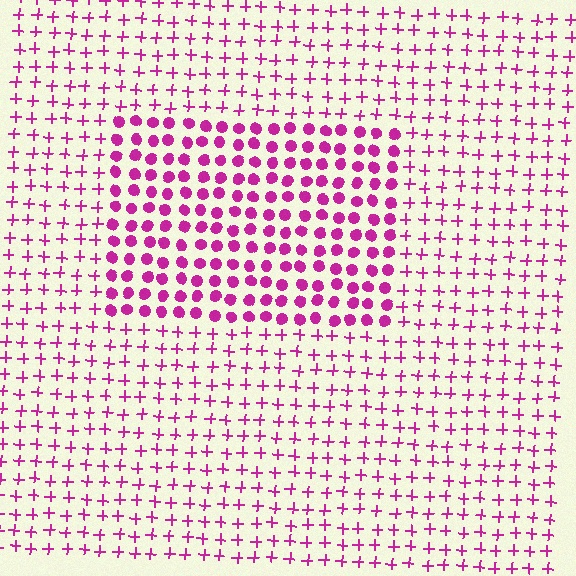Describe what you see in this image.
The image is filled with small magenta elements arranged in a uniform grid. A rectangle-shaped region contains circles, while the surrounding area contains plus signs. The boundary is defined purely by the change in element shape.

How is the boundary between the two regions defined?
The boundary is defined by a change in element shape: circles inside vs. plus signs outside. All elements share the same color and spacing.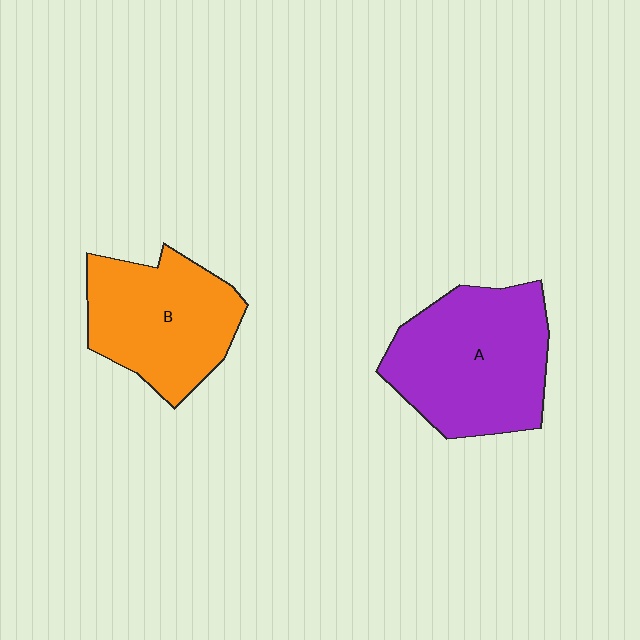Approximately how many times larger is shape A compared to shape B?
Approximately 1.2 times.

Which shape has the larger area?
Shape A (purple).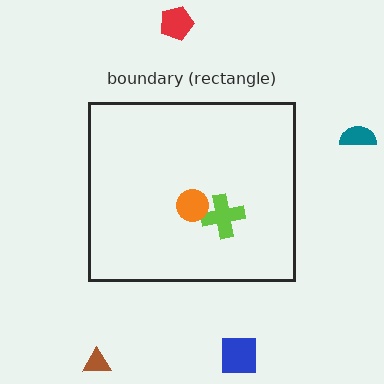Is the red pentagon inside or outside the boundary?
Outside.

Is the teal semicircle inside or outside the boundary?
Outside.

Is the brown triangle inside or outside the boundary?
Outside.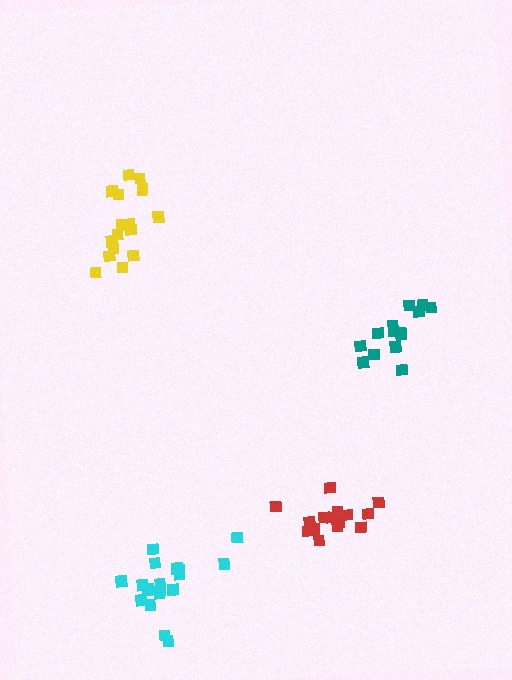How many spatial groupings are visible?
There are 4 spatial groupings.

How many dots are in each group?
Group 1: 19 dots, Group 2: 14 dots, Group 3: 16 dots, Group 4: 16 dots (65 total).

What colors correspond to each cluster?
The clusters are colored: cyan, teal, red, yellow.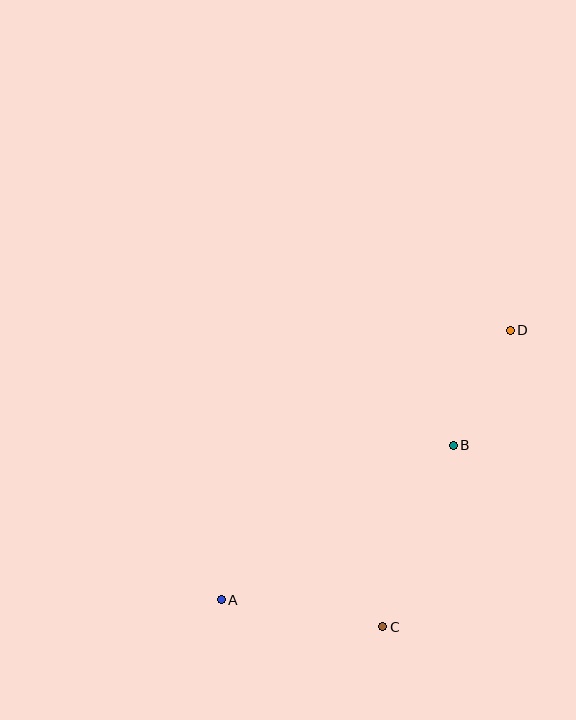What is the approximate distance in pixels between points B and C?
The distance between B and C is approximately 194 pixels.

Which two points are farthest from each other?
Points A and D are farthest from each other.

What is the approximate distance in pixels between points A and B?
The distance between A and B is approximately 279 pixels.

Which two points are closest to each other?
Points B and D are closest to each other.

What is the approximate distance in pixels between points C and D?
The distance between C and D is approximately 323 pixels.